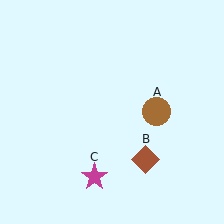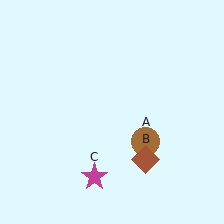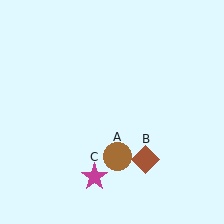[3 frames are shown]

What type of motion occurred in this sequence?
The brown circle (object A) rotated clockwise around the center of the scene.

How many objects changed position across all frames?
1 object changed position: brown circle (object A).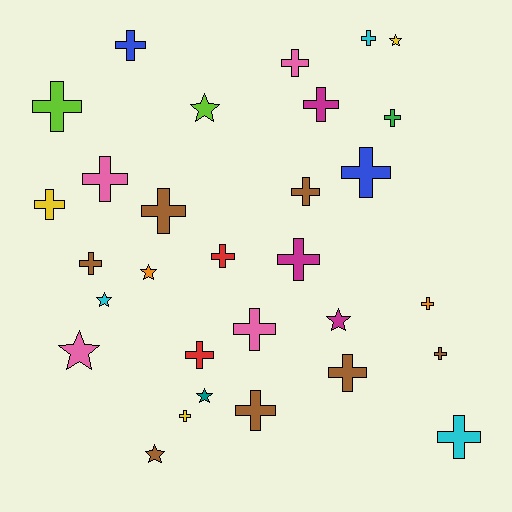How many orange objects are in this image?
There are 2 orange objects.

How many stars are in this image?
There are 8 stars.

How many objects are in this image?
There are 30 objects.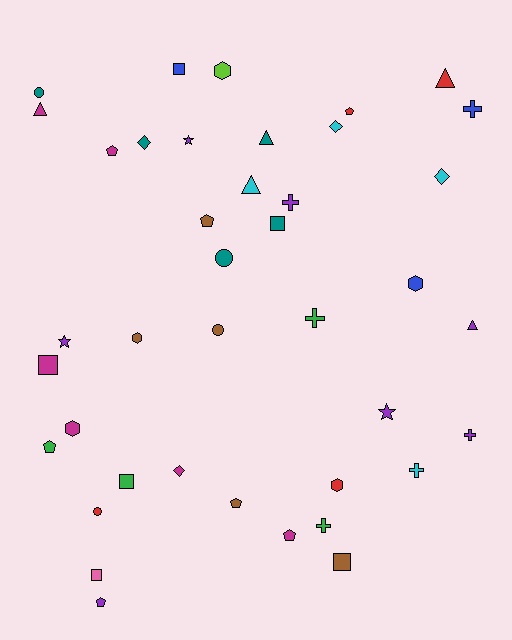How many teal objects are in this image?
There are 5 teal objects.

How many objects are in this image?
There are 40 objects.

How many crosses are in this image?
There are 6 crosses.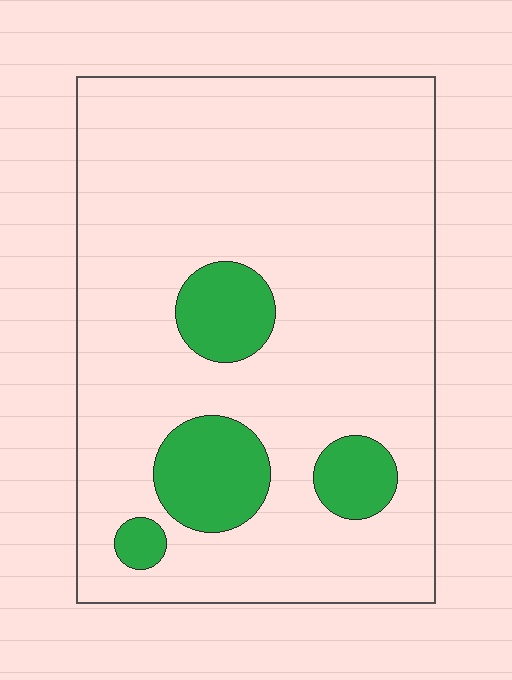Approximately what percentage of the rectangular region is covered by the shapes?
Approximately 15%.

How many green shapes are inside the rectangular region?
4.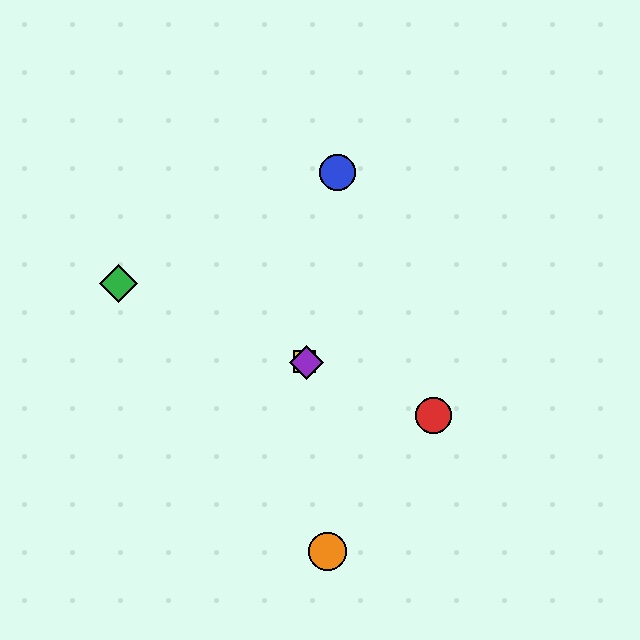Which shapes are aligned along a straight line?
The red circle, the green diamond, the yellow square, the purple diamond are aligned along a straight line.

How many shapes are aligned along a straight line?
4 shapes (the red circle, the green diamond, the yellow square, the purple diamond) are aligned along a straight line.